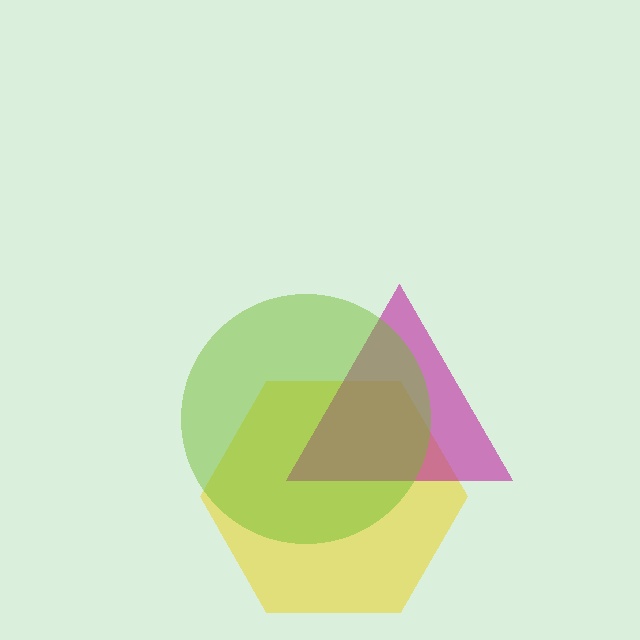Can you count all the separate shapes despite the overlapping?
Yes, there are 3 separate shapes.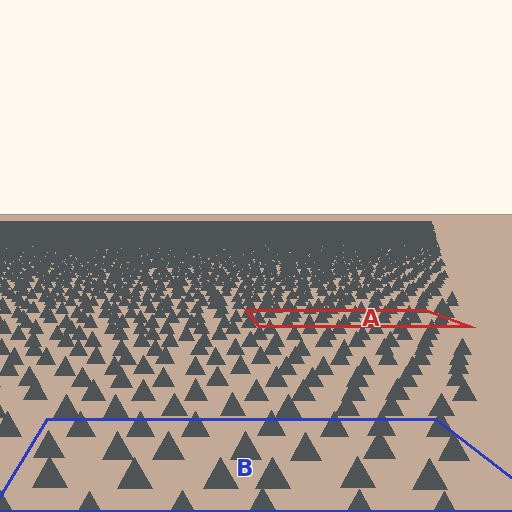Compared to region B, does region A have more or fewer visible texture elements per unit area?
Region A has more texture elements per unit area — they are packed more densely because it is farther away.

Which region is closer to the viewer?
Region B is closer. The texture elements there are larger and more spread out.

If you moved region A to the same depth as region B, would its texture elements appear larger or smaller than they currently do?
They would appear larger. At a closer depth, the same texture elements are projected at a bigger on-screen size.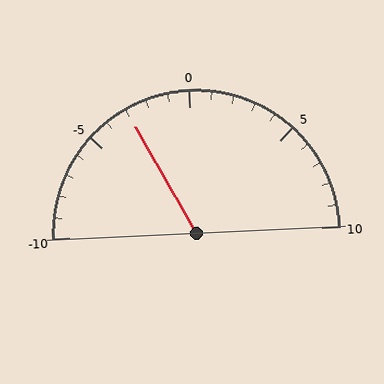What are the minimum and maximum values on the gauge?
The gauge ranges from -10 to 10.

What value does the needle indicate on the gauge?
The needle indicates approximately -3.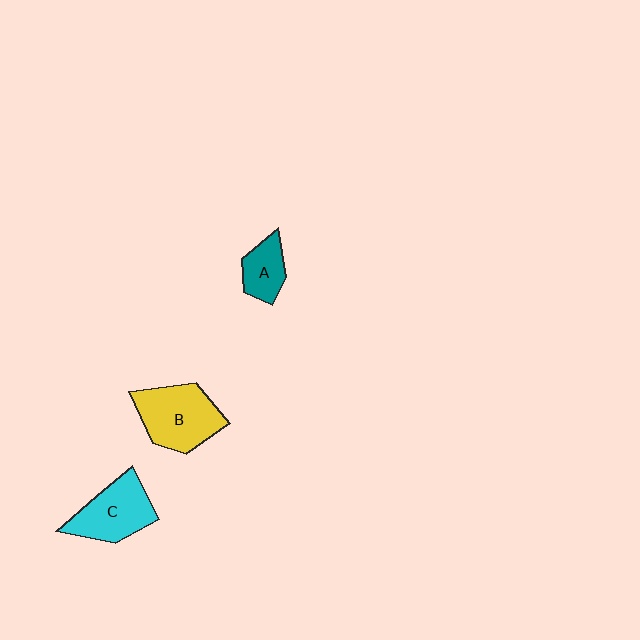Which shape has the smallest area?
Shape A (teal).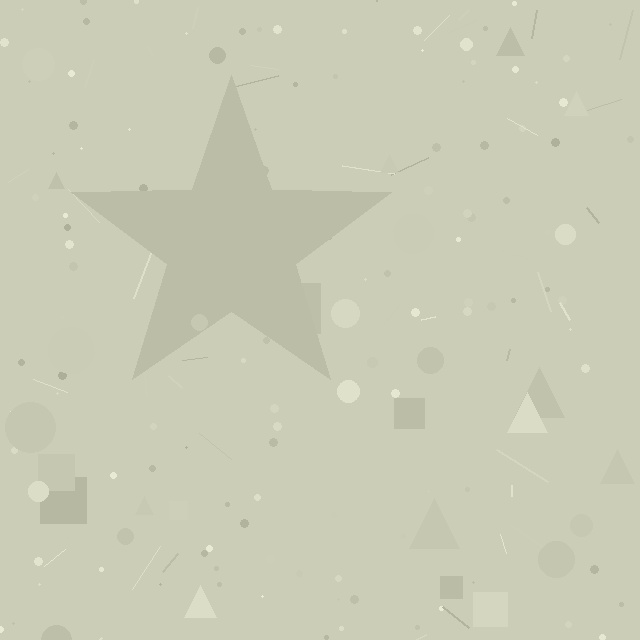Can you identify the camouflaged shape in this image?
The camouflaged shape is a star.